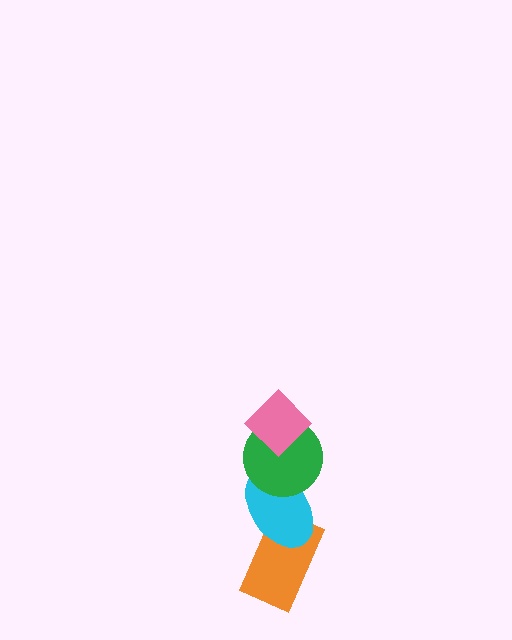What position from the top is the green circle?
The green circle is 2nd from the top.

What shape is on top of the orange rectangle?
The cyan ellipse is on top of the orange rectangle.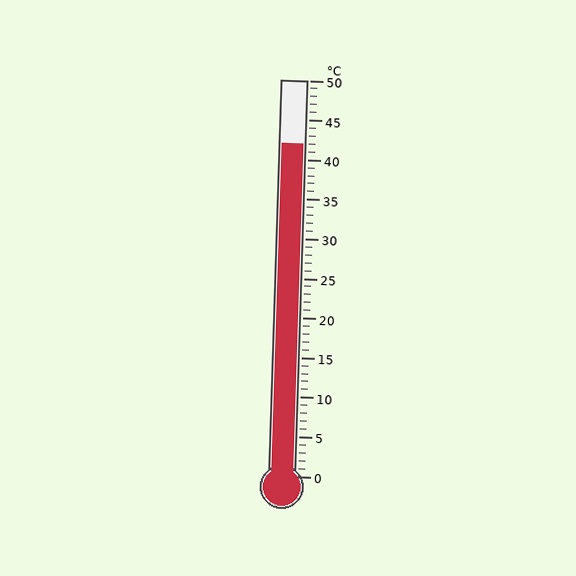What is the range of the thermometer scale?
The thermometer scale ranges from 0°C to 50°C.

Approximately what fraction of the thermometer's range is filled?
The thermometer is filled to approximately 85% of its range.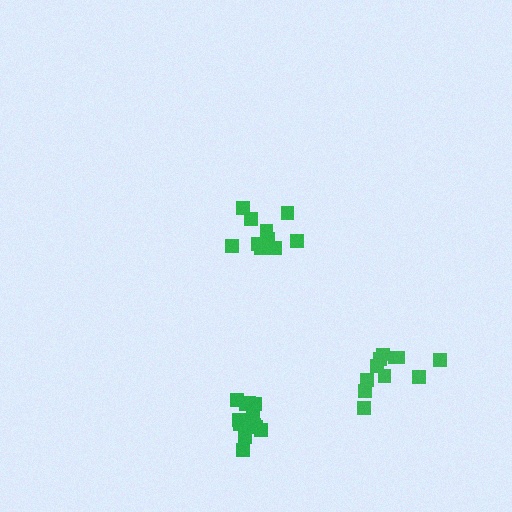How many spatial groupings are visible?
There are 3 spatial groupings.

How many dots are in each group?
Group 1: 13 dots, Group 2: 11 dots, Group 3: 10 dots (34 total).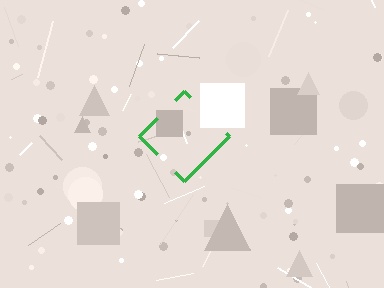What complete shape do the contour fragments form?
The contour fragments form a diamond.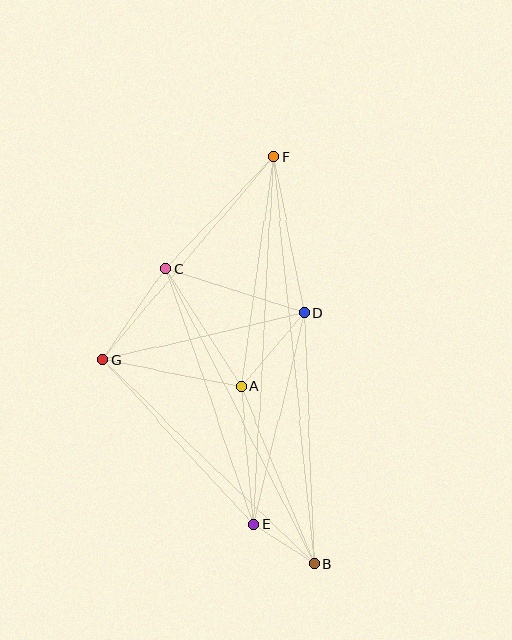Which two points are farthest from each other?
Points B and F are farthest from each other.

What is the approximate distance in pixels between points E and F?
The distance between E and F is approximately 368 pixels.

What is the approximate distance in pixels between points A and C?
The distance between A and C is approximately 140 pixels.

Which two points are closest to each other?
Points B and E are closest to each other.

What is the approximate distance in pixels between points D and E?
The distance between D and E is approximately 218 pixels.